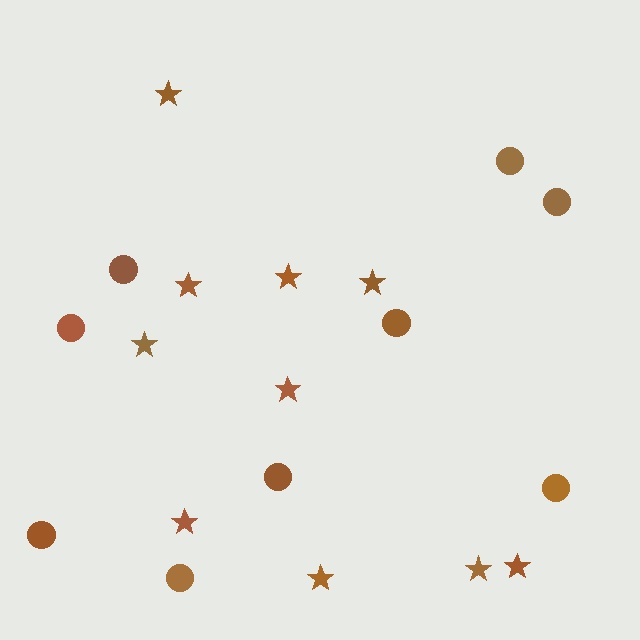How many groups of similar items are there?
There are 2 groups: one group of stars (10) and one group of circles (9).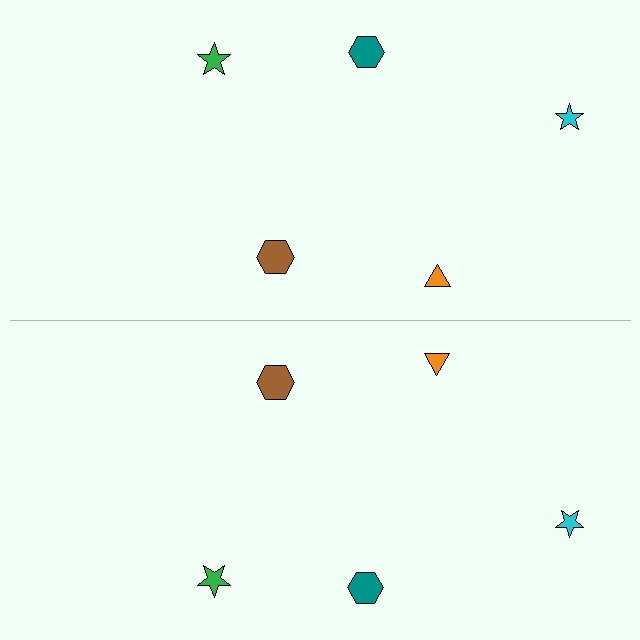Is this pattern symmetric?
Yes, this pattern has bilateral (reflection) symmetry.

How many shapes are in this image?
There are 10 shapes in this image.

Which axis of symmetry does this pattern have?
The pattern has a horizontal axis of symmetry running through the center of the image.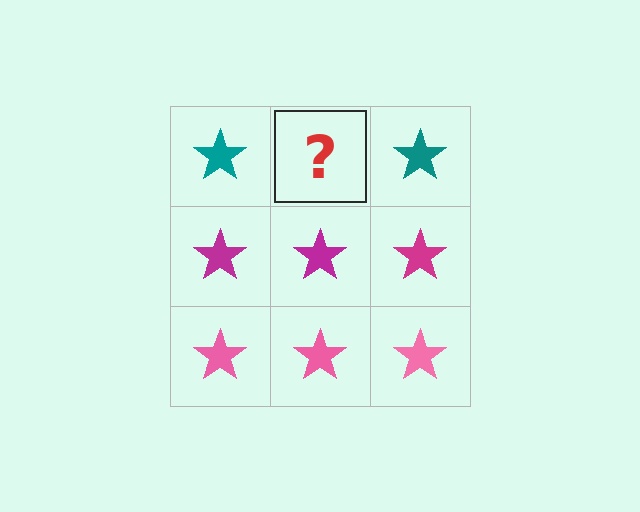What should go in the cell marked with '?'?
The missing cell should contain a teal star.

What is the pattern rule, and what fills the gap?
The rule is that each row has a consistent color. The gap should be filled with a teal star.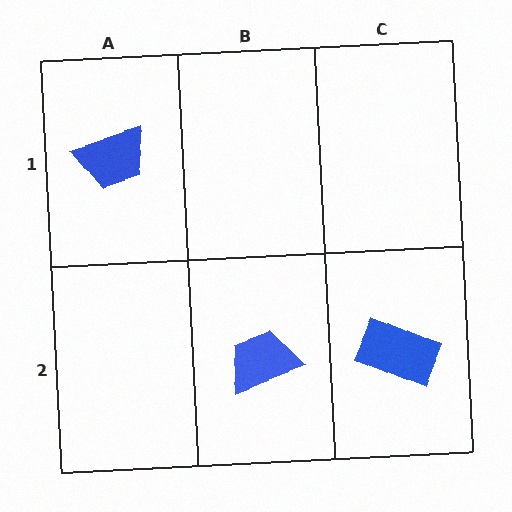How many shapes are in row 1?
1 shape.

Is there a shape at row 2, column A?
No, that cell is empty.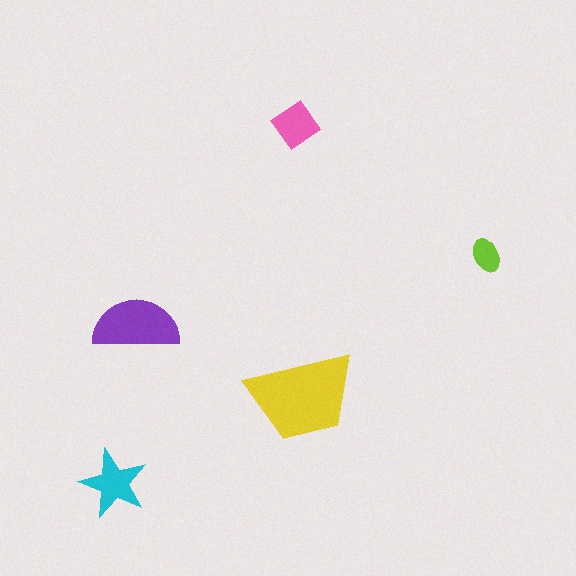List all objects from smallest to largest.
The lime ellipse, the pink diamond, the cyan star, the purple semicircle, the yellow trapezoid.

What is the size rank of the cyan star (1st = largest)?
3rd.